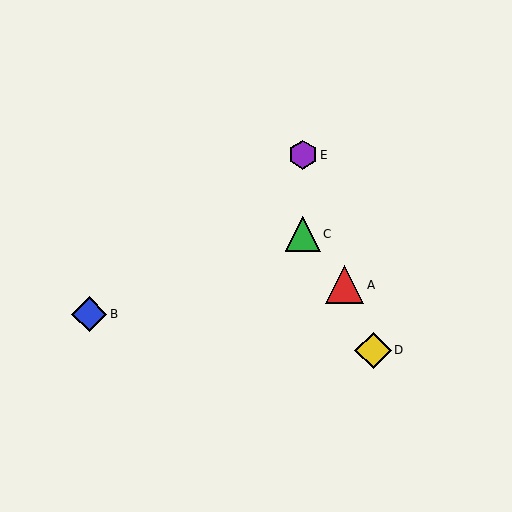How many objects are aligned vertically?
2 objects (C, E) are aligned vertically.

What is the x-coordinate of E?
Object E is at x≈303.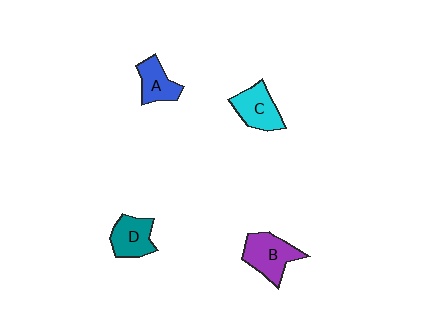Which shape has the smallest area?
Shape A (blue).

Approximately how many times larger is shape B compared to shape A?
Approximately 1.4 times.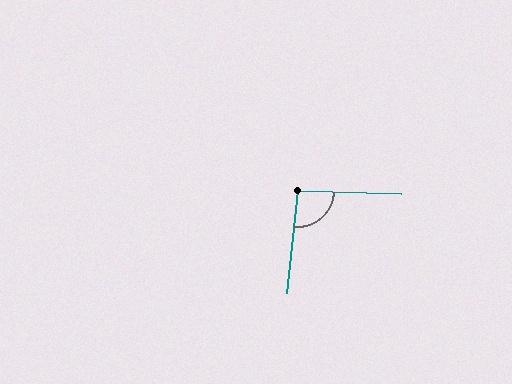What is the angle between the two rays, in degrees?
Approximately 94 degrees.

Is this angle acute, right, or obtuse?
It is approximately a right angle.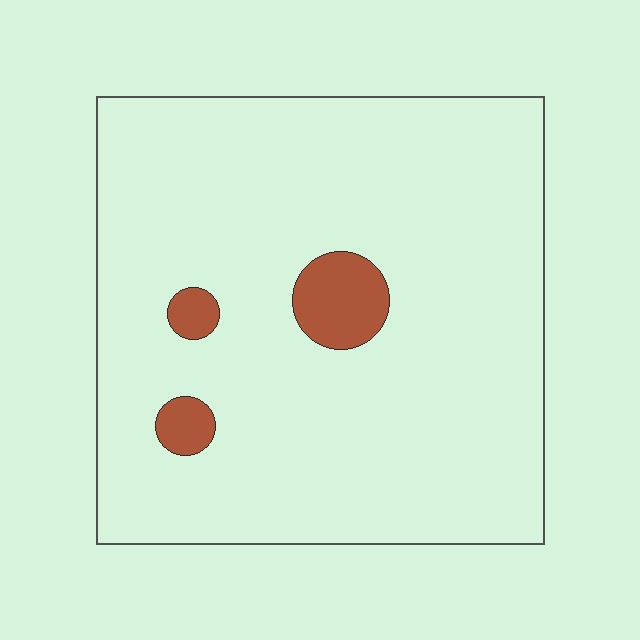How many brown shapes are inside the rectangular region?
3.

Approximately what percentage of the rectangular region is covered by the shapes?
Approximately 5%.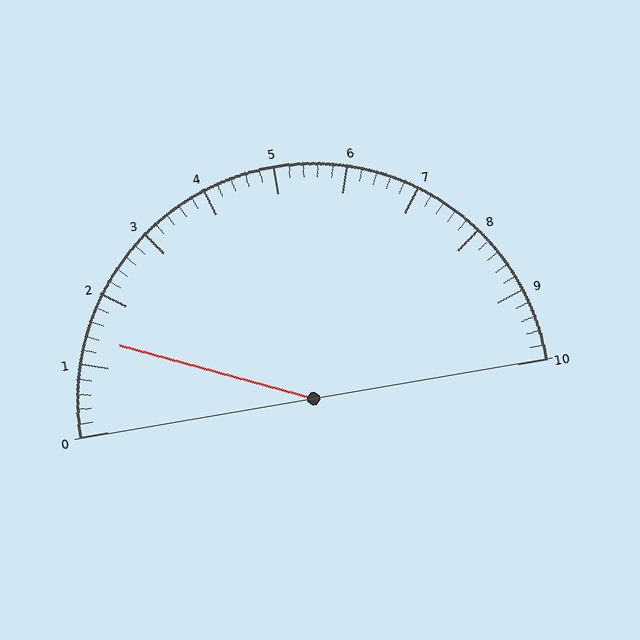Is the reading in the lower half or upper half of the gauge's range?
The reading is in the lower half of the range (0 to 10).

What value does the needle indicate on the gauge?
The needle indicates approximately 1.4.